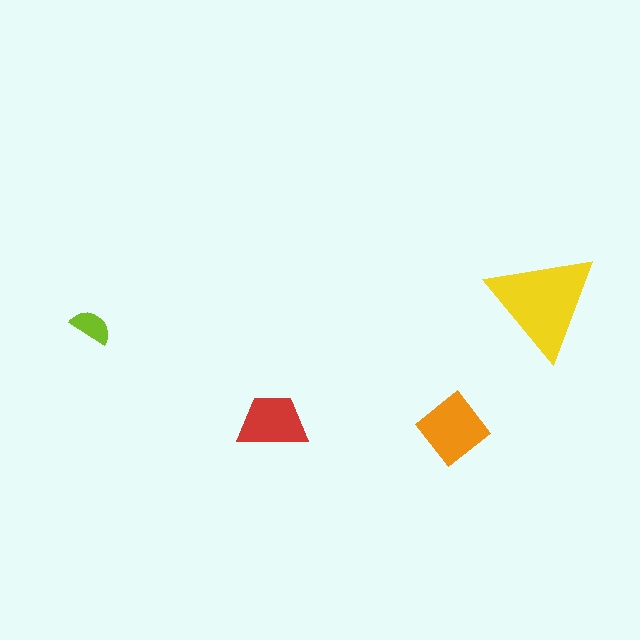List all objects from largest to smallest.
The yellow triangle, the orange diamond, the red trapezoid, the lime semicircle.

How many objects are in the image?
There are 4 objects in the image.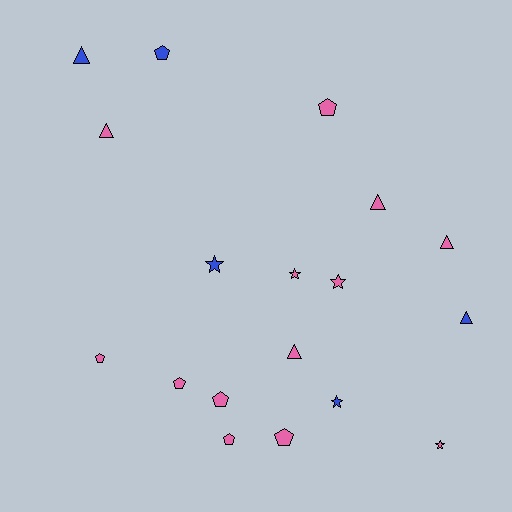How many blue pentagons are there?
There is 1 blue pentagon.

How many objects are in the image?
There are 18 objects.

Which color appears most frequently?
Pink, with 13 objects.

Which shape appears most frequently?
Pentagon, with 7 objects.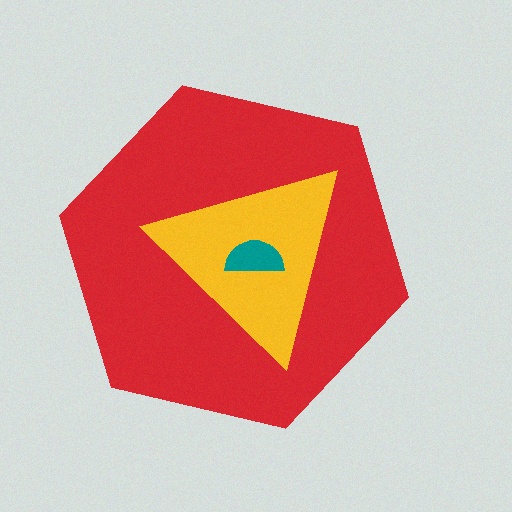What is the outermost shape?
The red hexagon.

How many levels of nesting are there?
3.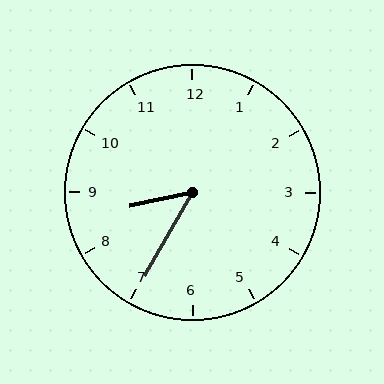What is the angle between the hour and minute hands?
Approximately 48 degrees.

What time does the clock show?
8:35.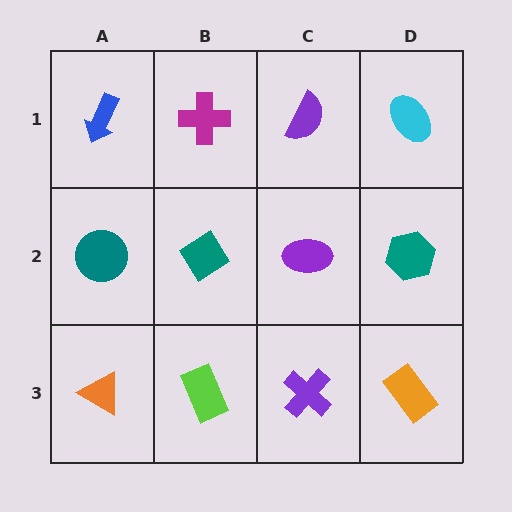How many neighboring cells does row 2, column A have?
3.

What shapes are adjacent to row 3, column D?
A teal hexagon (row 2, column D), a purple cross (row 3, column C).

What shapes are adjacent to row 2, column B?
A magenta cross (row 1, column B), a lime rectangle (row 3, column B), a teal circle (row 2, column A), a purple ellipse (row 2, column C).